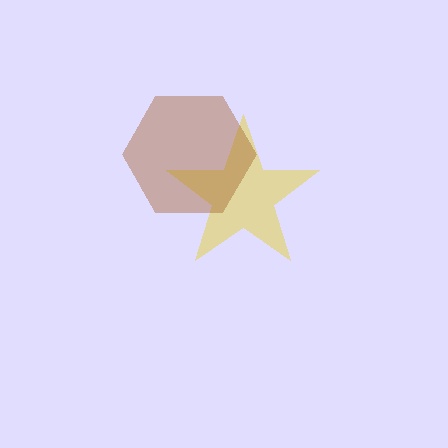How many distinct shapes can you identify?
There are 2 distinct shapes: a yellow star, a brown hexagon.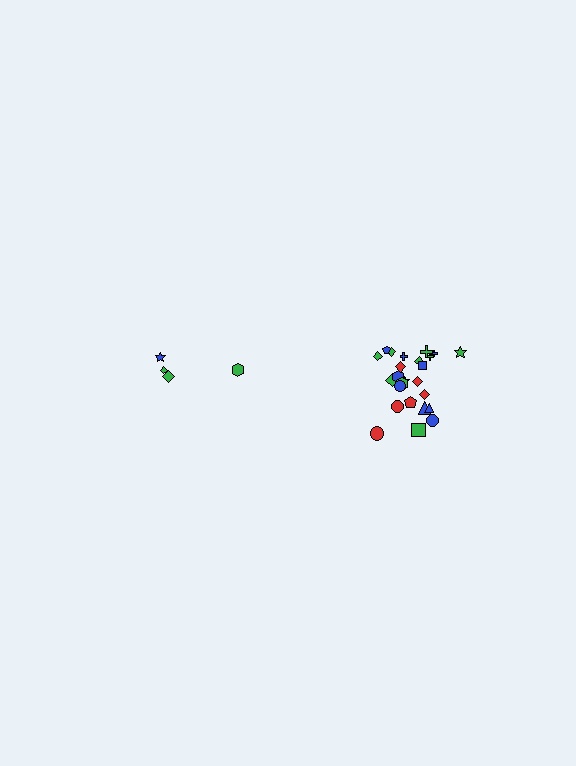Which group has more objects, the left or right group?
The right group.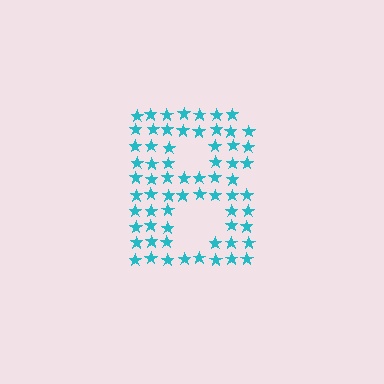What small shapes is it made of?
It is made of small stars.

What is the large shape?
The large shape is the letter B.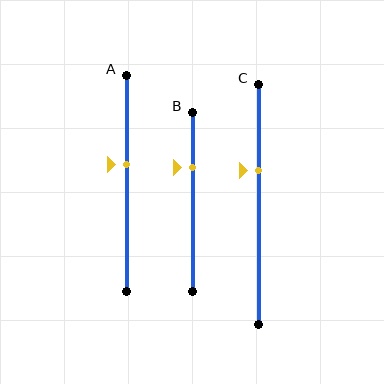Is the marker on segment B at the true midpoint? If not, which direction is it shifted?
No, the marker on segment B is shifted upward by about 20% of the segment length.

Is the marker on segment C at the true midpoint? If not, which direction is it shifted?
No, the marker on segment C is shifted upward by about 14% of the segment length.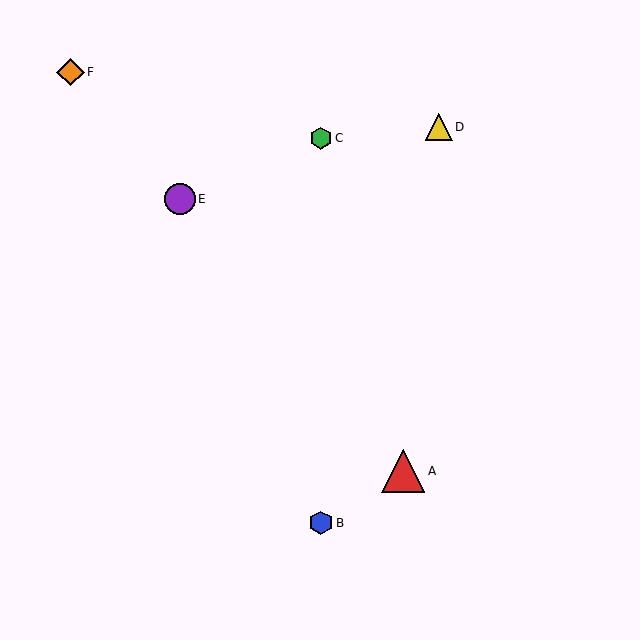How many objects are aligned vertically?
2 objects (B, C) are aligned vertically.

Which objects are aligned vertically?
Objects B, C are aligned vertically.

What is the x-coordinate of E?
Object E is at x≈180.